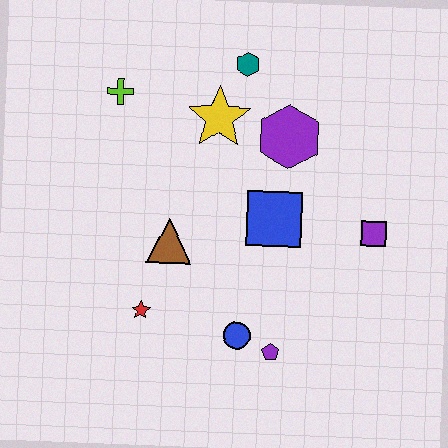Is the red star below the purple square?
Yes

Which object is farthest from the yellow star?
The purple pentagon is farthest from the yellow star.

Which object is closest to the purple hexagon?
The yellow star is closest to the purple hexagon.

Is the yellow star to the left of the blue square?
Yes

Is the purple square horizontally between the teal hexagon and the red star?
No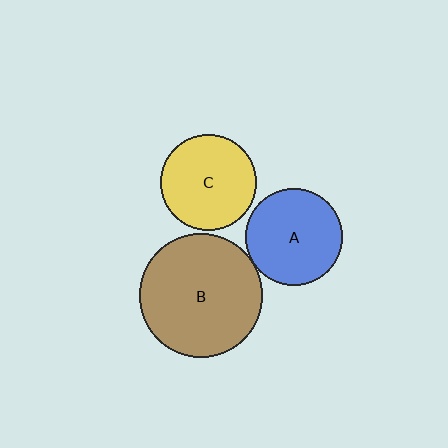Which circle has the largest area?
Circle B (brown).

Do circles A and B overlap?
Yes.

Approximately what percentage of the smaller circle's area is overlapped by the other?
Approximately 5%.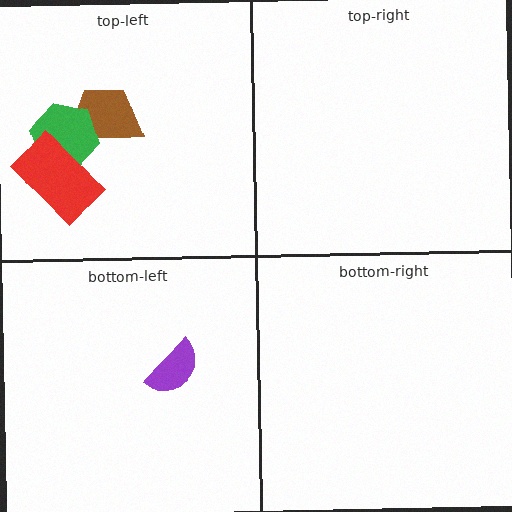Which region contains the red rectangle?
The top-left region.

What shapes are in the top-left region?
The brown trapezoid, the green hexagon, the red rectangle.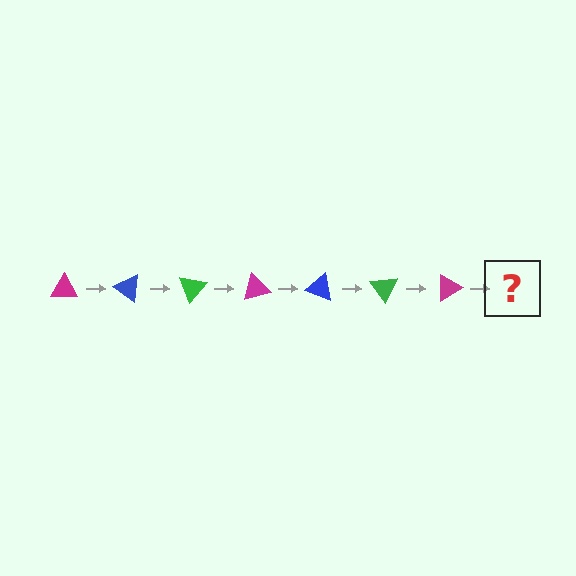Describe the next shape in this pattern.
It should be a blue triangle, rotated 245 degrees from the start.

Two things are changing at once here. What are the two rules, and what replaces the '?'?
The two rules are that it rotates 35 degrees each step and the color cycles through magenta, blue, and green. The '?' should be a blue triangle, rotated 245 degrees from the start.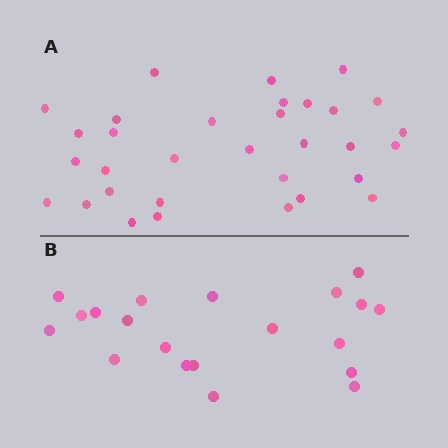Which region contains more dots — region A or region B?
Region A (the top region) has more dots.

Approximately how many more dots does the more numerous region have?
Region A has roughly 12 or so more dots than region B.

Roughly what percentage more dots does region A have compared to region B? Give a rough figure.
About 60% more.